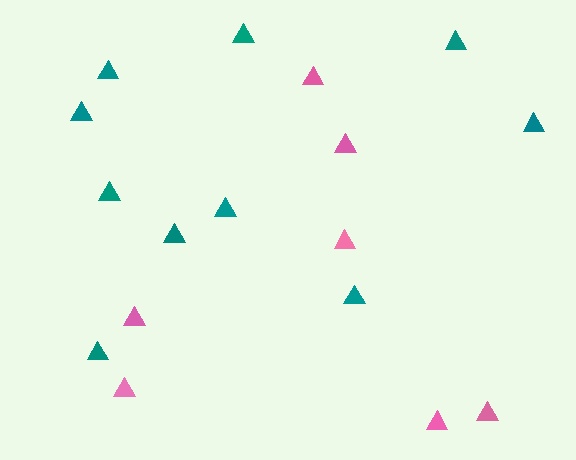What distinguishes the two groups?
There are 2 groups: one group of teal triangles (10) and one group of pink triangles (7).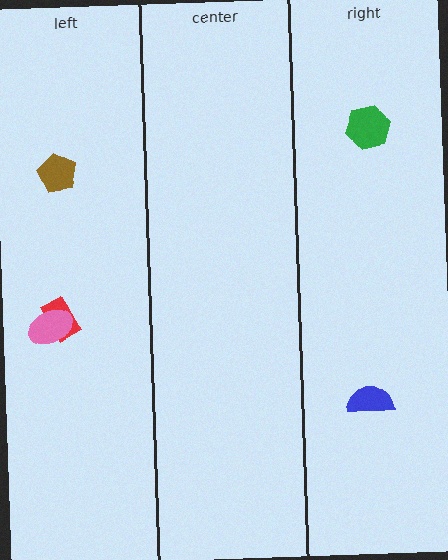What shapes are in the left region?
The red rectangle, the brown pentagon, the pink ellipse.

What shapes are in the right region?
The blue semicircle, the green hexagon.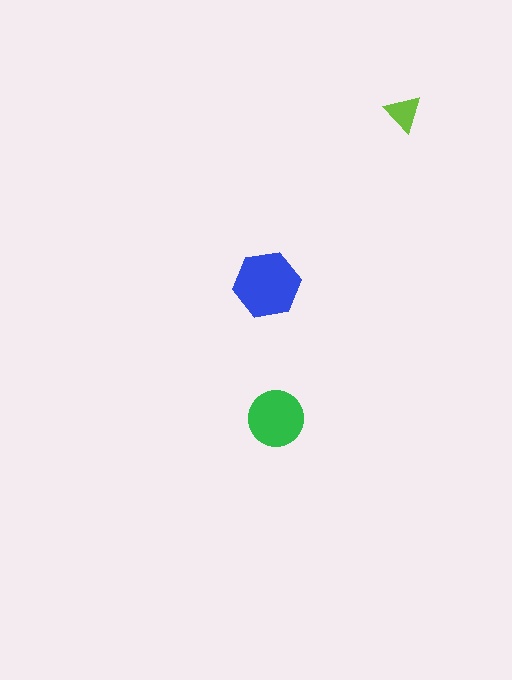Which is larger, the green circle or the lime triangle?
The green circle.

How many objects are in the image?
There are 3 objects in the image.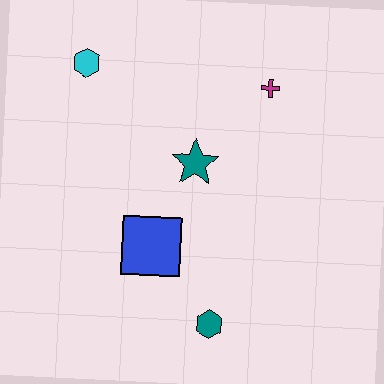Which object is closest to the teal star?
The blue square is closest to the teal star.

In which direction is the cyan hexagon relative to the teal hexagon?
The cyan hexagon is above the teal hexagon.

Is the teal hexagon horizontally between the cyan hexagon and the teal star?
No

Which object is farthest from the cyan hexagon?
The teal hexagon is farthest from the cyan hexagon.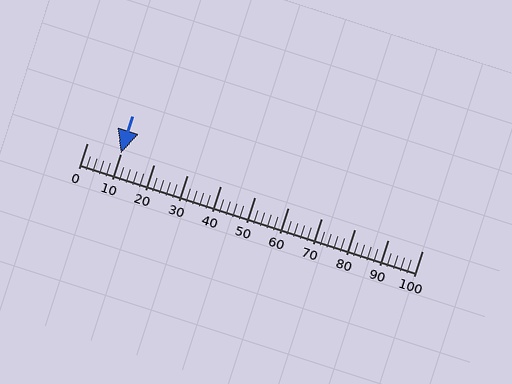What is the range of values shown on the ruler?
The ruler shows values from 0 to 100.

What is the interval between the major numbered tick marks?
The major tick marks are spaced 10 units apart.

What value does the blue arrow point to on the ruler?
The blue arrow points to approximately 10.